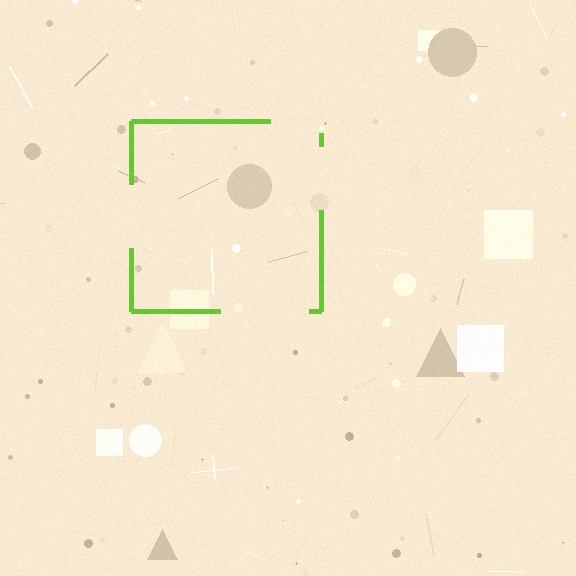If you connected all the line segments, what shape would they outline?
They would outline a square.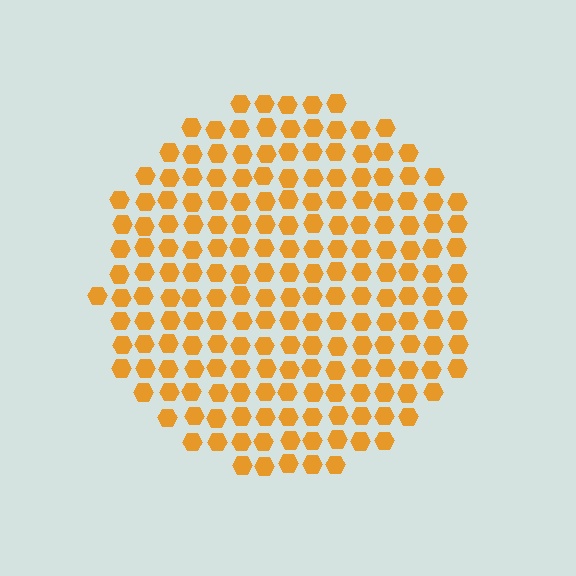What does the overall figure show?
The overall figure shows a circle.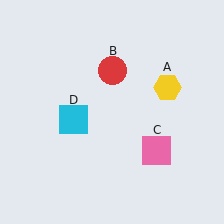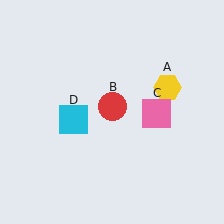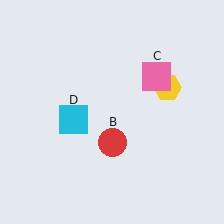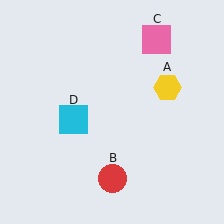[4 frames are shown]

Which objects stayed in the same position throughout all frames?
Yellow hexagon (object A) and cyan square (object D) remained stationary.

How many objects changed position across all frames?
2 objects changed position: red circle (object B), pink square (object C).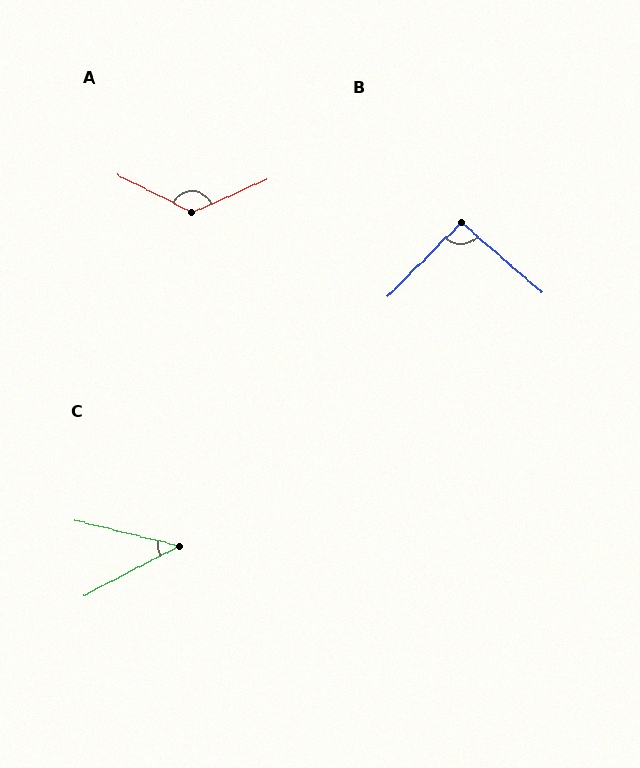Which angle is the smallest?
C, at approximately 42 degrees.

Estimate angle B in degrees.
Approximately 94 degrees.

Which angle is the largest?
A, at approximately 130 degrees.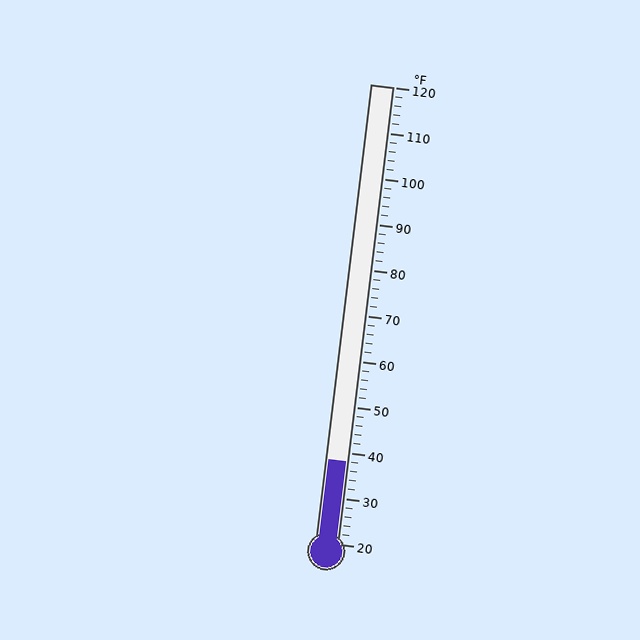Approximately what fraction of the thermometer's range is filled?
The thermometer is filled to approximately 20% of its range.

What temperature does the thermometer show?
The thermometer shows approximately 38°F.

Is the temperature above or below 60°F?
The temperature is below 60°F.